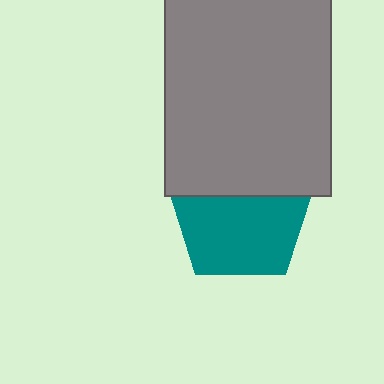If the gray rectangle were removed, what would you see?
You would see the complete teal pentagon.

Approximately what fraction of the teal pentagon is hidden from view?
Roughly 37% of the teal pentagon is hidden behind the gray rectangle.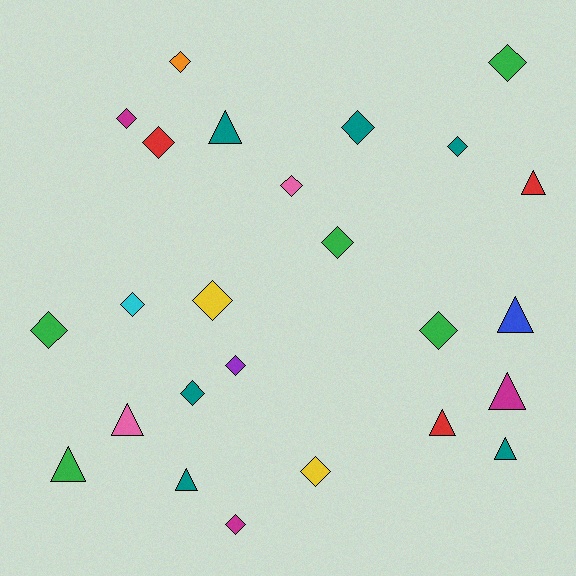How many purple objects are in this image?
There is 1 purple object.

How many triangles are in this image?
There are 9 triangles.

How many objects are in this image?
There are 25 objects.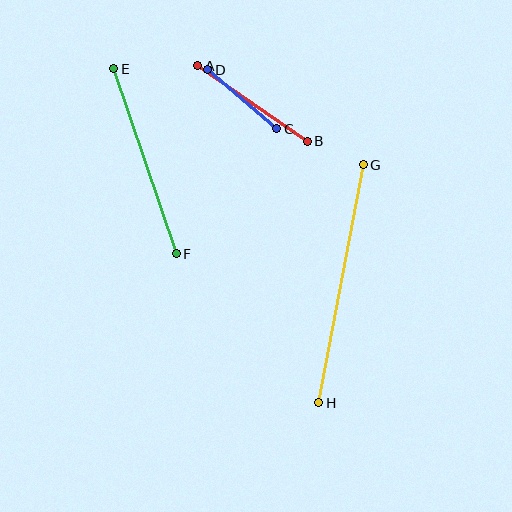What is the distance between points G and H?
The distance is approximately 242 pixels.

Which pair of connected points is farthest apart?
Points G and H are farthest apart.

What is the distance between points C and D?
The distance is approximately 91 pixels.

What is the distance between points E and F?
The distance is approximately 195 pixels.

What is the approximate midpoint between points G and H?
The midpoint is at approximately (341, 284) pixels.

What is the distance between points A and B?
The distance is approximately 133 pixels.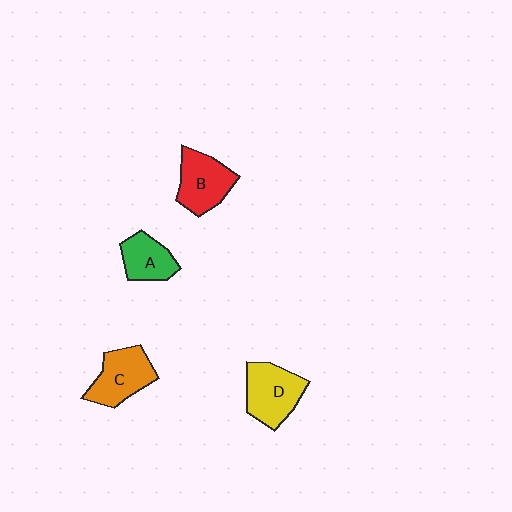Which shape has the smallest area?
Shape A (green).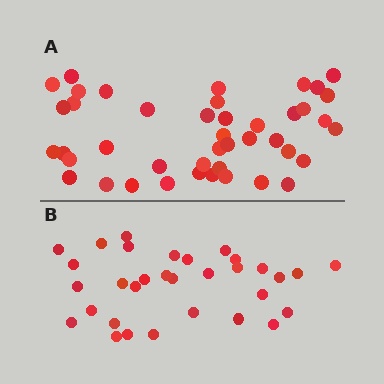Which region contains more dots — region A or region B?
Region A (the top region) has more dots.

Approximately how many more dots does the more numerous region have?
Region A has roughly 12 or so more dots than region B.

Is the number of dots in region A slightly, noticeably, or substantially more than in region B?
Region A has noticeably more, but not dramatically so. The ratio is roughly 1.3 to 1.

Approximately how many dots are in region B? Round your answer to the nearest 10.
About 30 dots. (The exact count is 32, which rounds to 30.)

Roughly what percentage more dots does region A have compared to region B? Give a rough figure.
About 35% more.